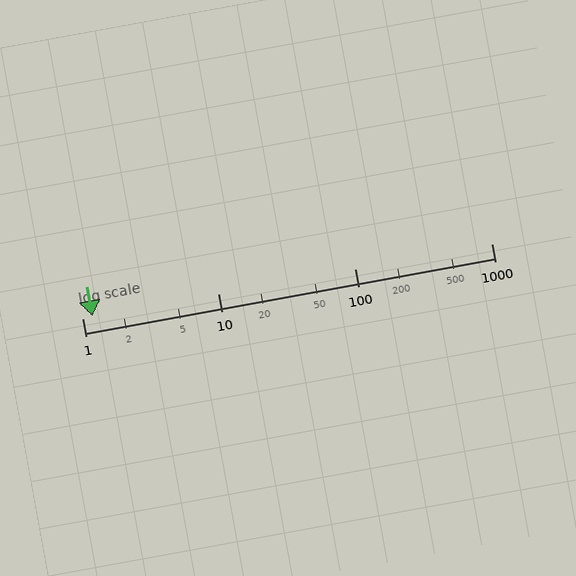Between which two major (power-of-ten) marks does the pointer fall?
The pointer is between 1 and 10.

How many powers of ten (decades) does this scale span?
The scale spans 3 decades, from 1 to 1000.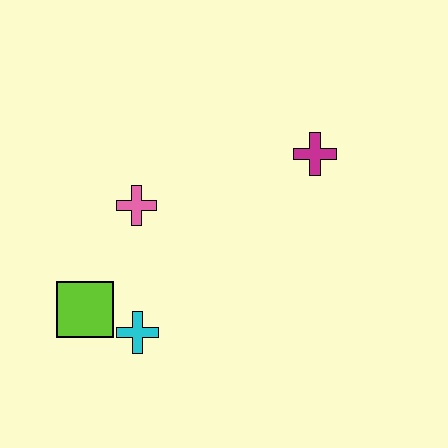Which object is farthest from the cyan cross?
The magenta cross is farthest from the cyan cross.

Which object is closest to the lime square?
The cyan cross is closest to the lime square.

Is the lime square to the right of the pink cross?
No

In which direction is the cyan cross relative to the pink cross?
The cyan cross is below the pink cross.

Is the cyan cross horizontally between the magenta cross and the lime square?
Yes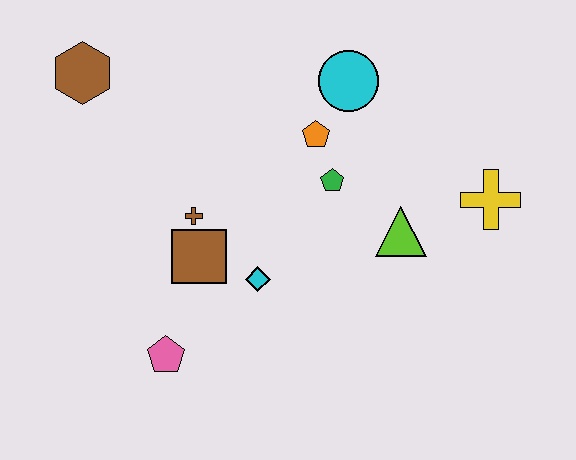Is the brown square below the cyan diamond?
No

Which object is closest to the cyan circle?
The orange pentagon is closest to the cyan circle.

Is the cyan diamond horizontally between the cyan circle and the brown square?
Yes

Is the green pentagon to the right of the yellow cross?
No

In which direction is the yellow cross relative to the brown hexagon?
The yellow cross is to the right of the brown hexagon.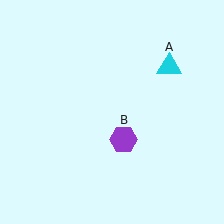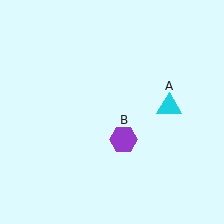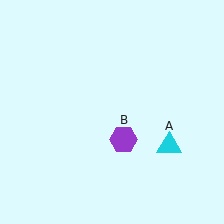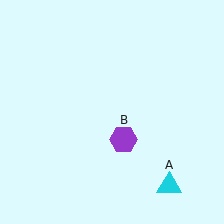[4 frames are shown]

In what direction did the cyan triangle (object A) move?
The cyan triangle (object A) moved down.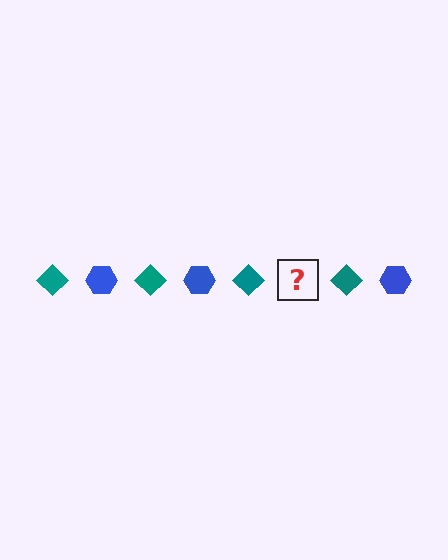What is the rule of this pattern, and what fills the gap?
The rule is that the pattern alternates between teal diamond and blue hexagon. The gap should be filled with a blue hexagon.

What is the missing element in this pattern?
The missing element is a blue hexagon.